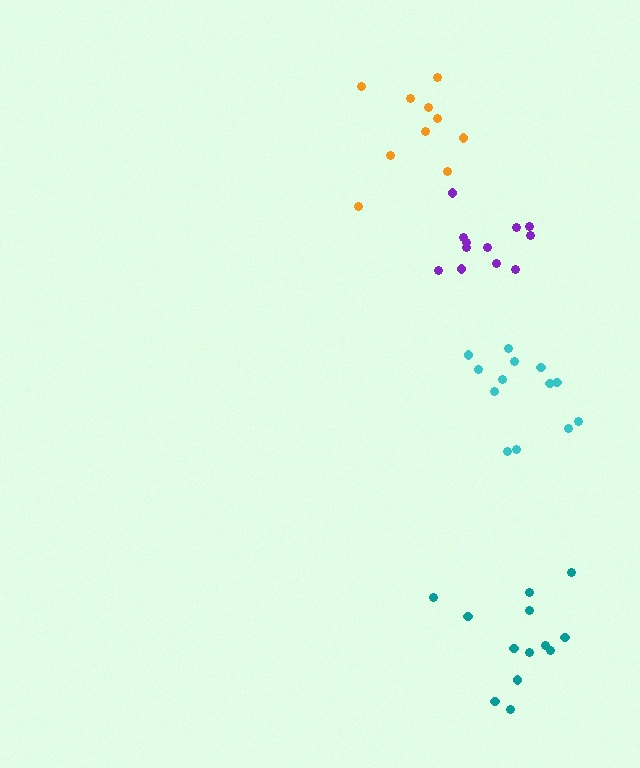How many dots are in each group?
Group 1: 12 dots, Group 2: 13 dots, Group 3: 13 dots, Group 4: 10 dots (48 total).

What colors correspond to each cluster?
The clusters are colored: purple, cyan, teal, orange.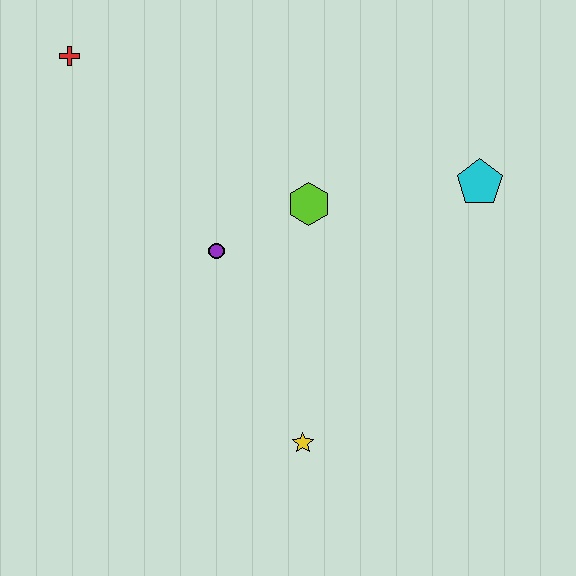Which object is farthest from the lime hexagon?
The red cross is farthest from the lime hexagon.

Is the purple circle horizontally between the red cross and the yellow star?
Yes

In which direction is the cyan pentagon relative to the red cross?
The cyan pentagon is to the right of the red cross.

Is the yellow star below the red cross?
Yes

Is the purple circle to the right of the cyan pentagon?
No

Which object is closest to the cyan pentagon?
The lime hexagon is closest to the cyan pentagon.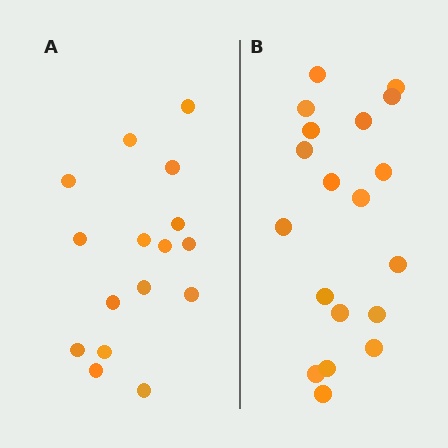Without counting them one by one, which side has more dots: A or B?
Region B (the right region) has more dots.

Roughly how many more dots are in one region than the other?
Region B has just a few more — roughly 2 or 3 more dots than region A.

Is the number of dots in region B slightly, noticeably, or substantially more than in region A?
Region B has only slightly more — the two regions are fairly close. The ratio is roughly 1.2 to 1.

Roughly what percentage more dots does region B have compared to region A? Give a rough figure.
About 20% more.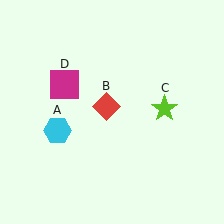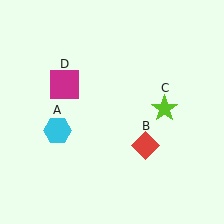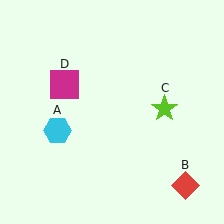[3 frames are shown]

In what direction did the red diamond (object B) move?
The red diamond (object B) moved down and to the right.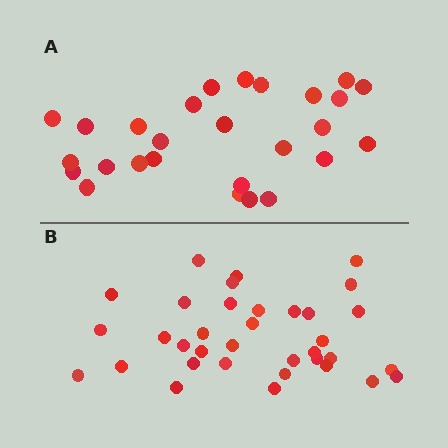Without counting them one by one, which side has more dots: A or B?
Region B (the bottom region) has more dots.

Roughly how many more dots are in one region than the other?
Region B has roughly 8 or so more dots than region A.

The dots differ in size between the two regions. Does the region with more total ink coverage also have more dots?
No. Region A has more total ink coverage because its dots are larger, but region B actually contains more individual dots. Total area can be misleading — the number of items is what matters here.